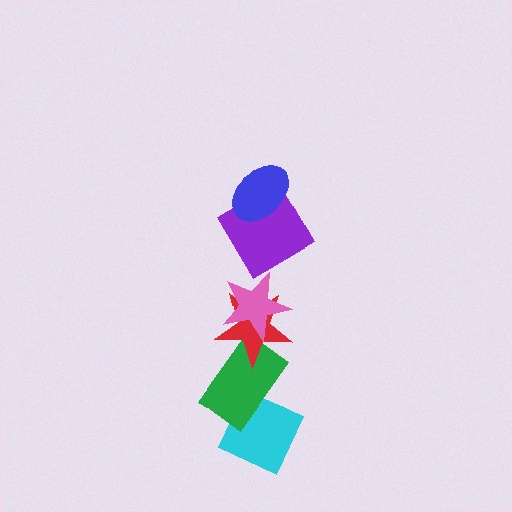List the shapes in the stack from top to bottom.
From top to bottom: the blue ellipse, the purple diamond, the pink star, the red star, the green rectangle, the cyan diamond.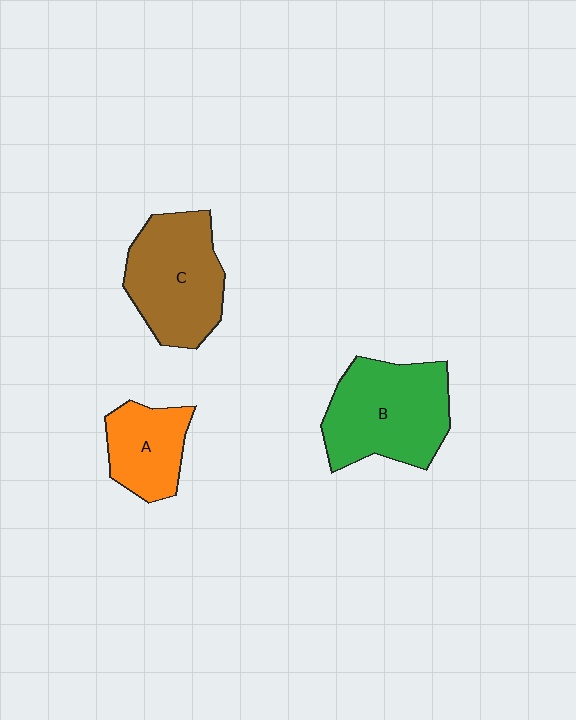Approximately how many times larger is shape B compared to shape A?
Approximately 1.7 times.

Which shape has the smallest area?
Shape A (orange).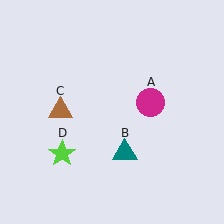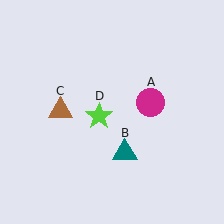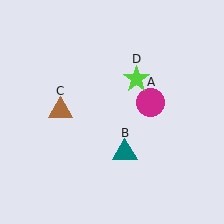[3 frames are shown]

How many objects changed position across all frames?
1 object changed position: lime star (object D).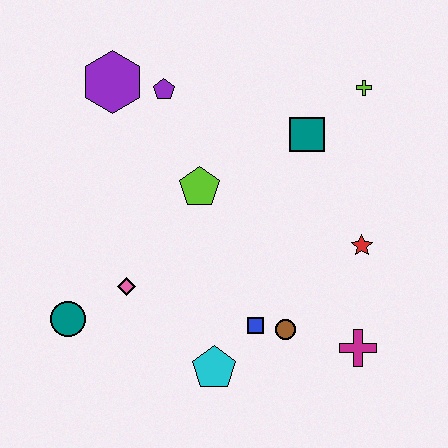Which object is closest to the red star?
The magenta cross is closest to the red star.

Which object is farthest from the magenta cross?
The purple hexagon is farthest from the magenta cross.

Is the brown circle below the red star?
Yes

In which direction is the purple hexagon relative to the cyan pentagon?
The purple hexagon is above the cyan pentagon.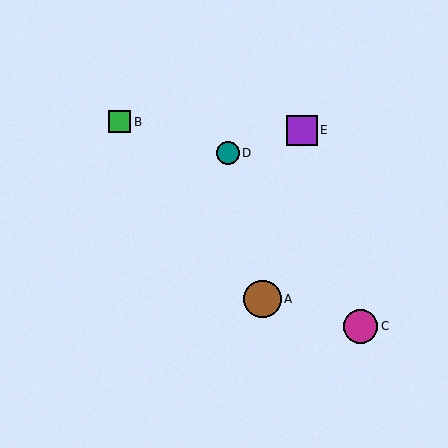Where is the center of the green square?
The center of the green square is at (120, 122).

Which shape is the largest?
The brown circle (labeled A) is the largest.